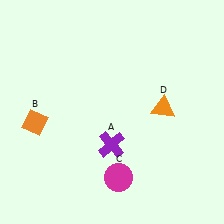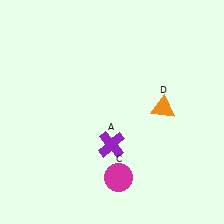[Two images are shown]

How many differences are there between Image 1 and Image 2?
There is 1 difference between the two images.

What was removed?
The orange diamond (B) was removed in Image 2.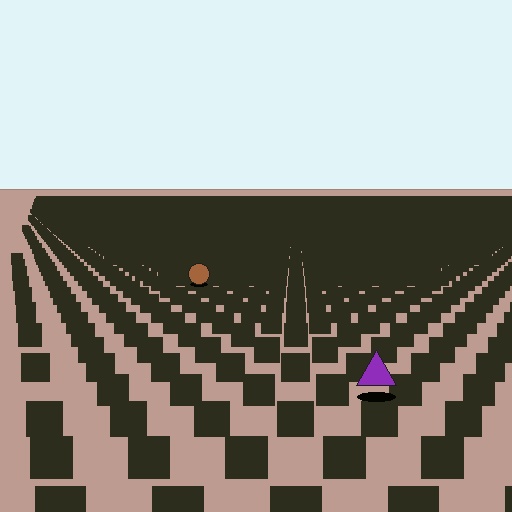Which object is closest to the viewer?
The purple triangle is closest. The texture marks near it are larger and more spread out.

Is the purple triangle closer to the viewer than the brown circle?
Yes. The purple triangle is closer — you can tell from the texture gradient: the ground texture is coarser near it.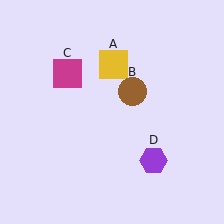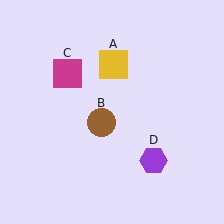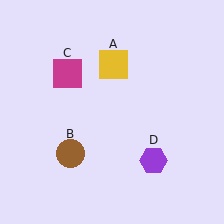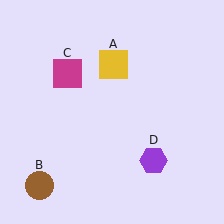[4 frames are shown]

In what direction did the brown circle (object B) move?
The brown circle (object B) moved down and to the left.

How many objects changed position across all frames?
1 object changed position: brown circle (object B).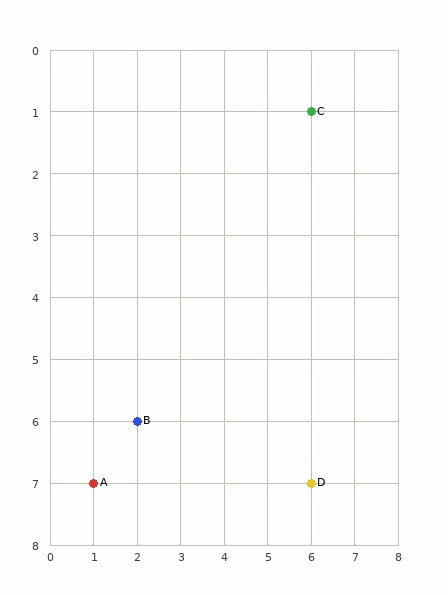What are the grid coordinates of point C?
Point C is at grid coordinates (6, 1).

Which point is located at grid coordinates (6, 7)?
Point D is at (6, 7).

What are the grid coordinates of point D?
Point D is at grid coordinates (6, 7).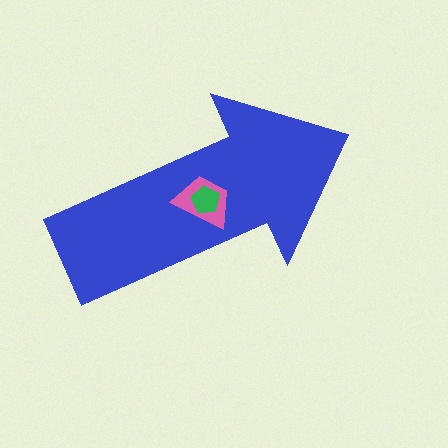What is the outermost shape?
The blue arrow.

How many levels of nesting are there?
3.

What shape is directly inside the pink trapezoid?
The green pentagon.